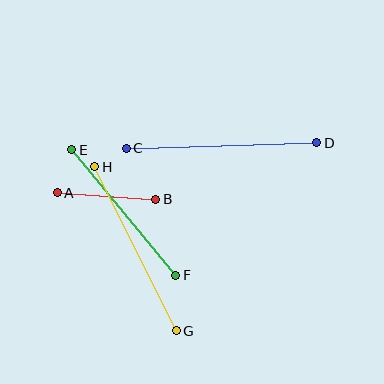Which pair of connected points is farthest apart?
Points C and D are farthest apart.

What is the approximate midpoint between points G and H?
The midpoint is at approximately (136, 249) pixels.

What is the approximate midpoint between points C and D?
The midpoint is at approximately (222, 146) pixels.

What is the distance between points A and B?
The distance is approximately 99 pixels.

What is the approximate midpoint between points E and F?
The midpoint is at approximately (124, 212) pixels.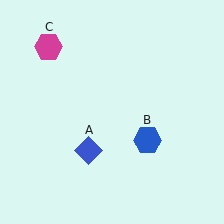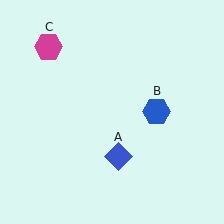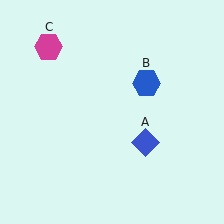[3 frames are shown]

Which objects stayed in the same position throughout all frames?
Magenta hexagon (object C) remained stationary.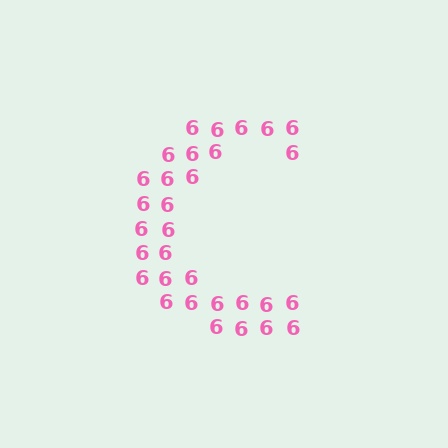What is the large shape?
The large shape is the letter C.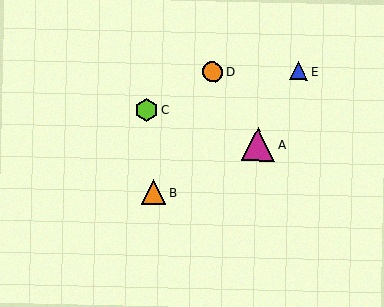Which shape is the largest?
The magenta triangle (labeled A) is the largest.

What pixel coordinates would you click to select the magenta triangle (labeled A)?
Click at (258, 145) to select the magenta triangle A.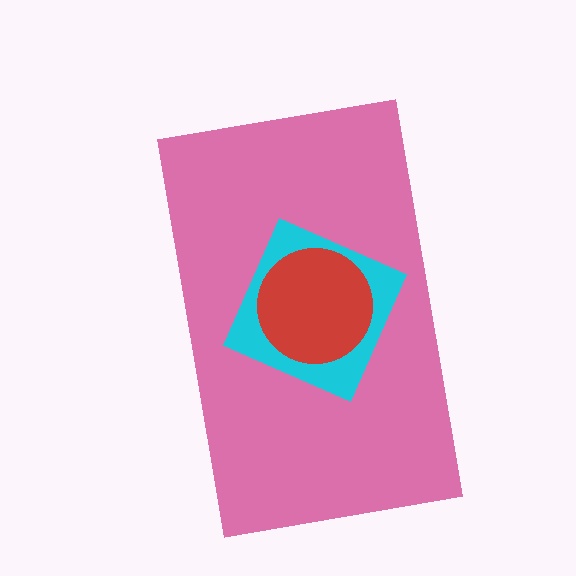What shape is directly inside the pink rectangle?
The cyan diamond.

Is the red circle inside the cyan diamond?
Yes.